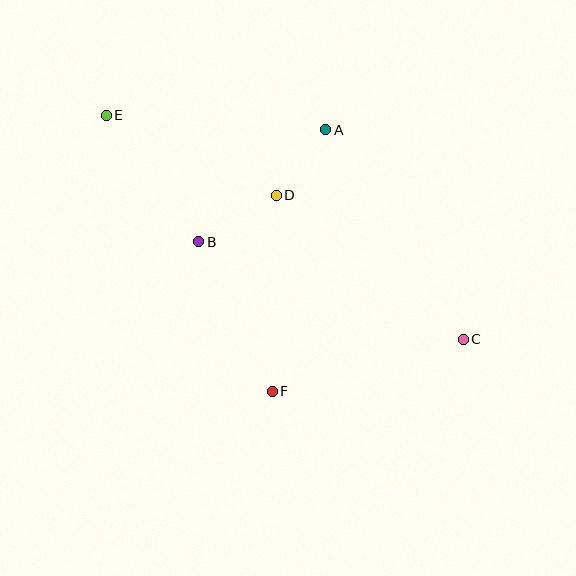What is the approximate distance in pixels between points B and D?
The distance between B and D is approximately 91 pixels.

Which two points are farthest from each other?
Points C and E are farthest from each other.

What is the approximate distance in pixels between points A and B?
The distance between A and B is approximately 170 pixels.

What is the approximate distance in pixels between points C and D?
The distance between C and D is approximately 236 pixels.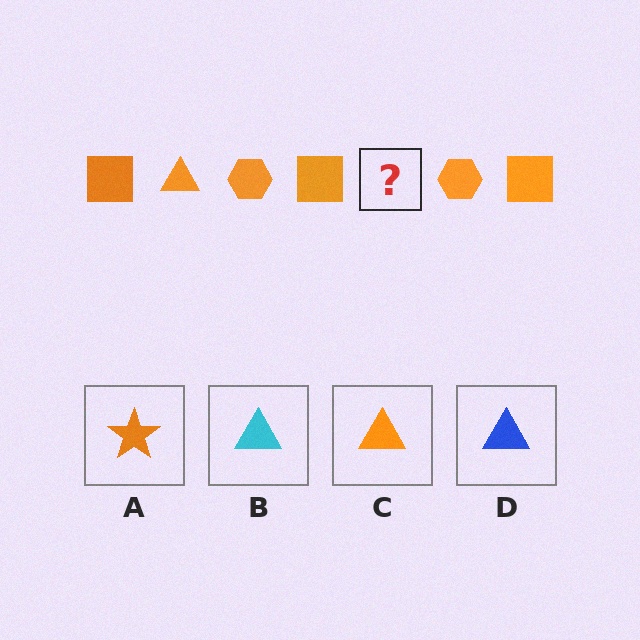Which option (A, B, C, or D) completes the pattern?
C.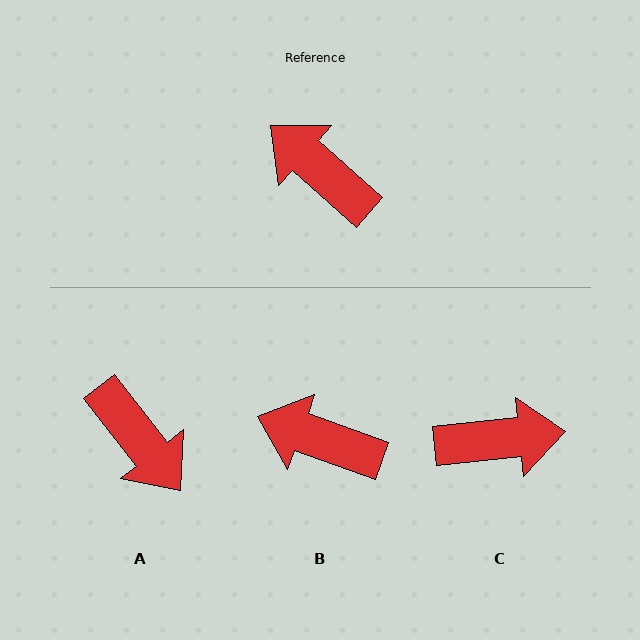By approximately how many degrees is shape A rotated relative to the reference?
Approximately 169 degrees counter-clockwise.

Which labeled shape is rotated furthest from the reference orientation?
A, about 169 degrees away.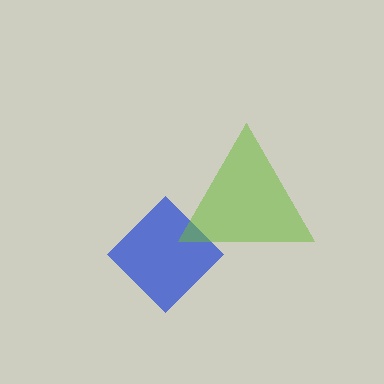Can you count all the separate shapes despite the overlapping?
Yes, there are 2 separate shapes.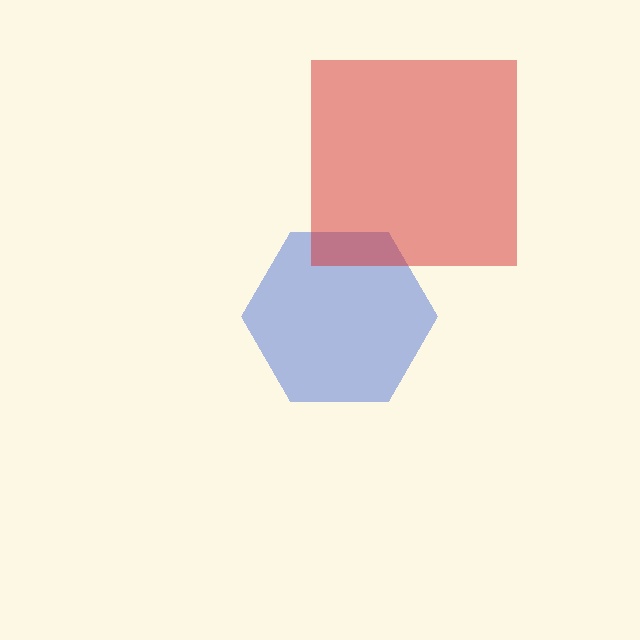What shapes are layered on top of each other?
The layered shapes are: a blue hexagon, a red square.